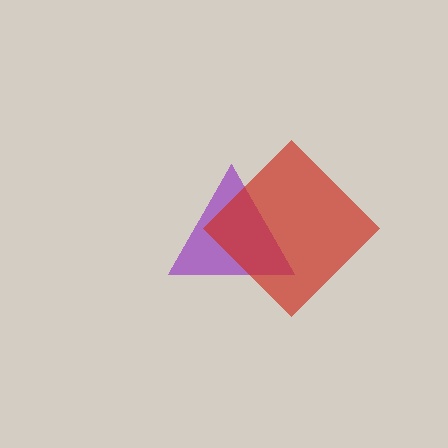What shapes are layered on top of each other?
The layered shapes are: a purple triangle, a red diamond.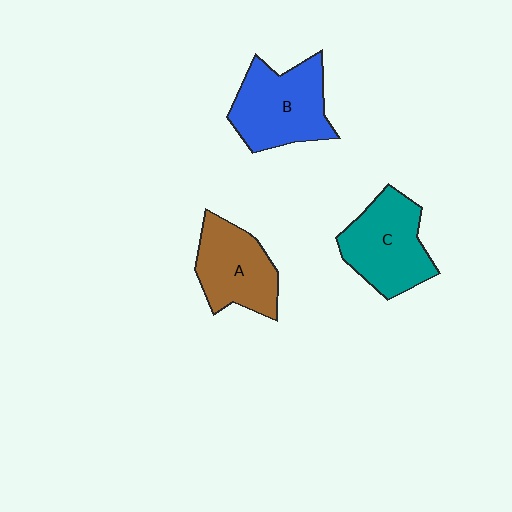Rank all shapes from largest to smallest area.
From largest to smallest: B (blue), C (teal), A (brown).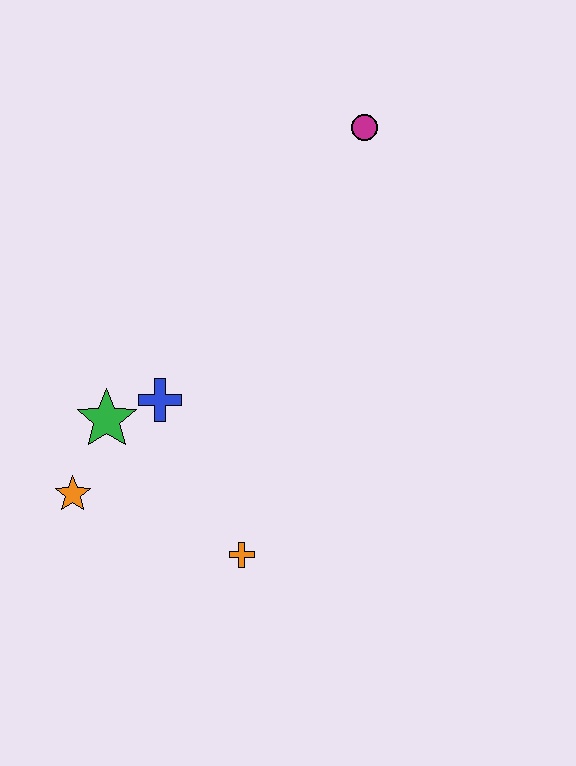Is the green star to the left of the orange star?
No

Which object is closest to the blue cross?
The green star is closest to the blue cross.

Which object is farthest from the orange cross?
The magenta circle is farthest from the orange cross.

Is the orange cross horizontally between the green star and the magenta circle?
Yes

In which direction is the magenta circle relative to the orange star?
The magenta circle is above the orange star.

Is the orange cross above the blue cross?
No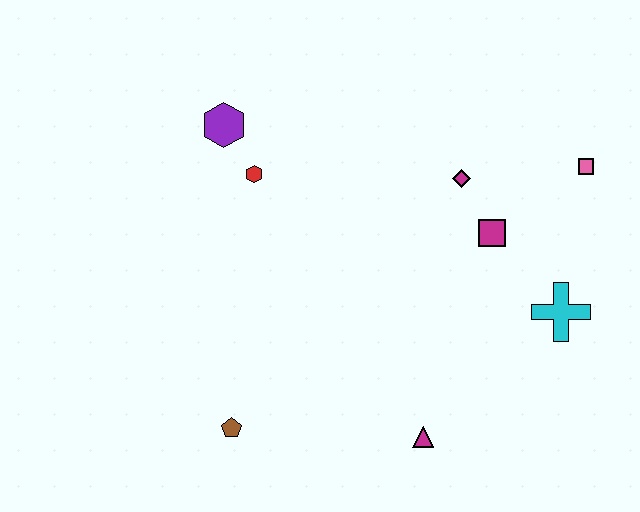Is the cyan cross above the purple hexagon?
No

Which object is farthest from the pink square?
The brown pentagon is farthest from the pink square.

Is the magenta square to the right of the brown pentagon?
Yes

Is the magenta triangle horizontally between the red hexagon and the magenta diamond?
Yes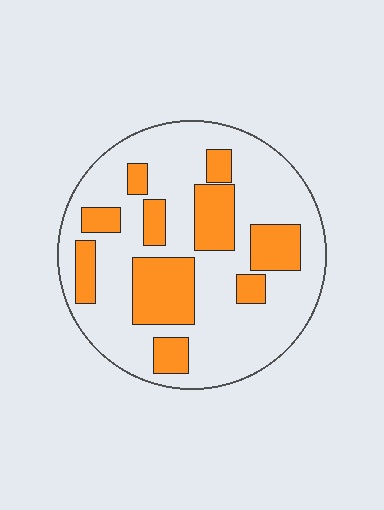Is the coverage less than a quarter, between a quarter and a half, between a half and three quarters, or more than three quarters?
Between a quarter and a half.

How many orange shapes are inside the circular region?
10.